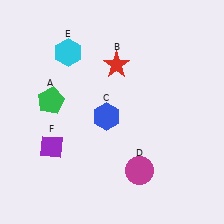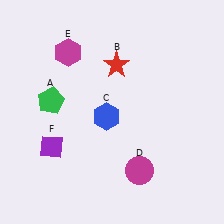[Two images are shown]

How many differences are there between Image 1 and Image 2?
There is 1 difference between the two images.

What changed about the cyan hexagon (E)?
In Image 1, E is cyan. In Image 2, it changed to magenta.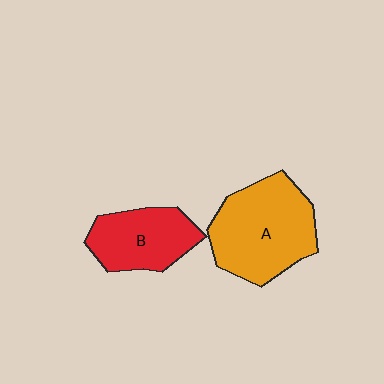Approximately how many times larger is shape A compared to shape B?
Approximately 1.5 times.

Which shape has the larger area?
Shape A (orange).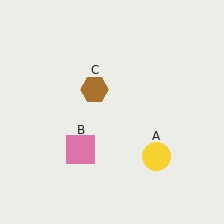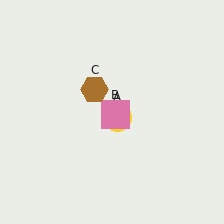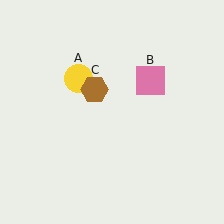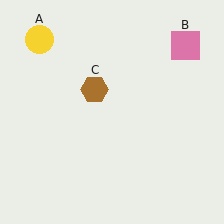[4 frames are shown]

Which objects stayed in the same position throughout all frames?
Brown hexagon (object C) remained stationary.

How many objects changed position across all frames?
2 objects changed position: yellow circle (object A), pink square (object B).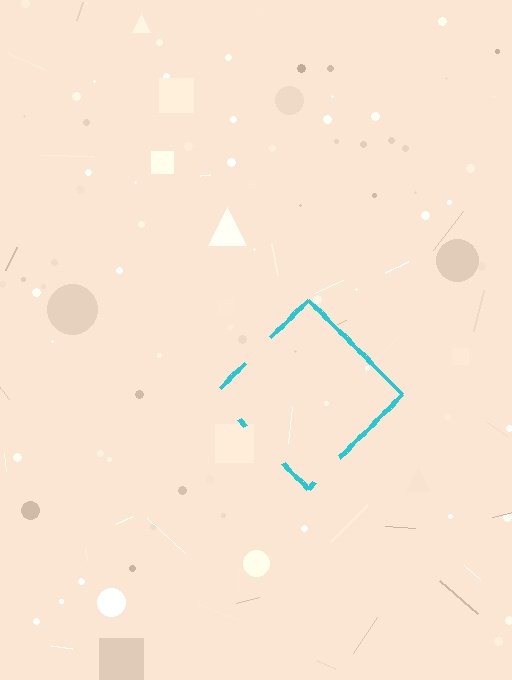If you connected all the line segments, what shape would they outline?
They would outline a diamond.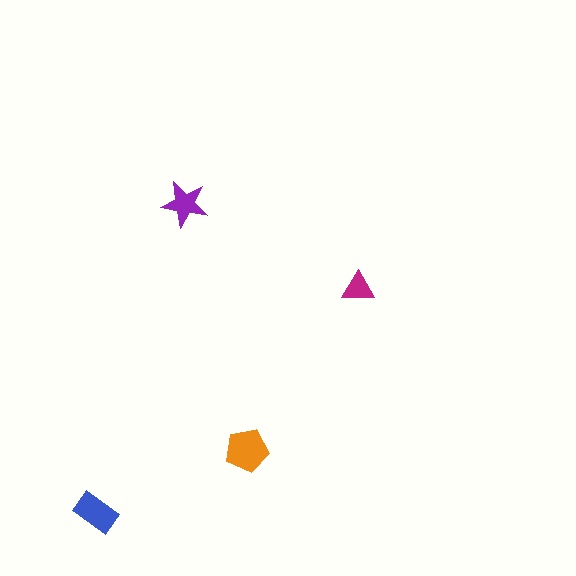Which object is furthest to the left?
The blue rectangle is leftmost.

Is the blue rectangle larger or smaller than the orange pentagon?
Smaller.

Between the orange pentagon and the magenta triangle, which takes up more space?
The orange pentagon.